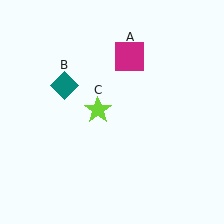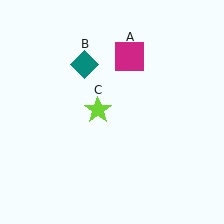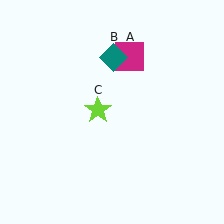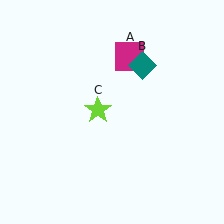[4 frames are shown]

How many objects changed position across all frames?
1 object changed position: teal diamond (object B).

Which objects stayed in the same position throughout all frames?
Magenta square (object A) and lime star (object C) remained stationary.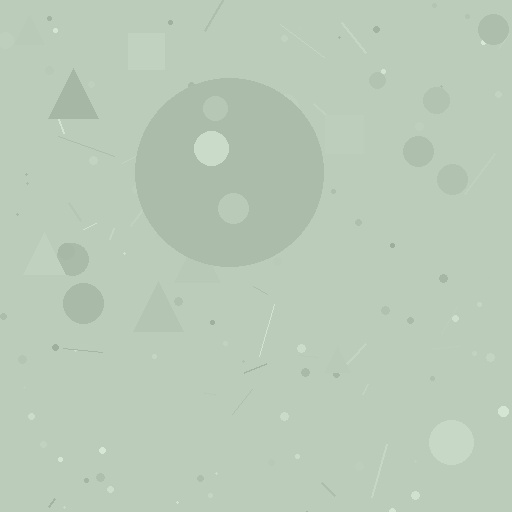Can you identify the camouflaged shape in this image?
The camouflaged shape is a circle.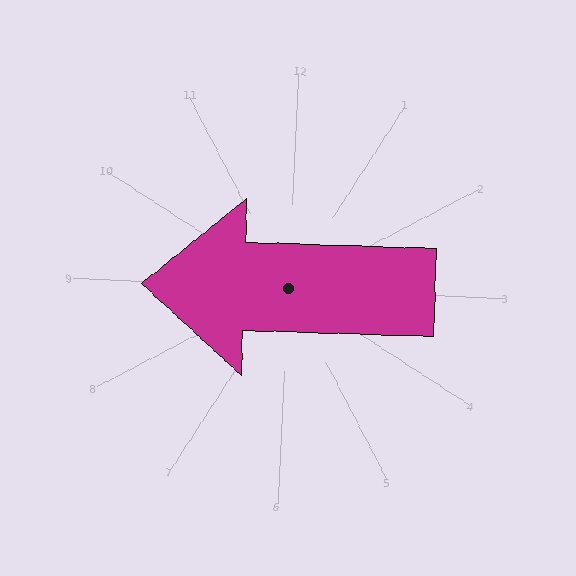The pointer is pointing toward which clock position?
Roughly 9 o'clock.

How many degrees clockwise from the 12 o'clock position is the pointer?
Approximately 269 degrees.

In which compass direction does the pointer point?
West.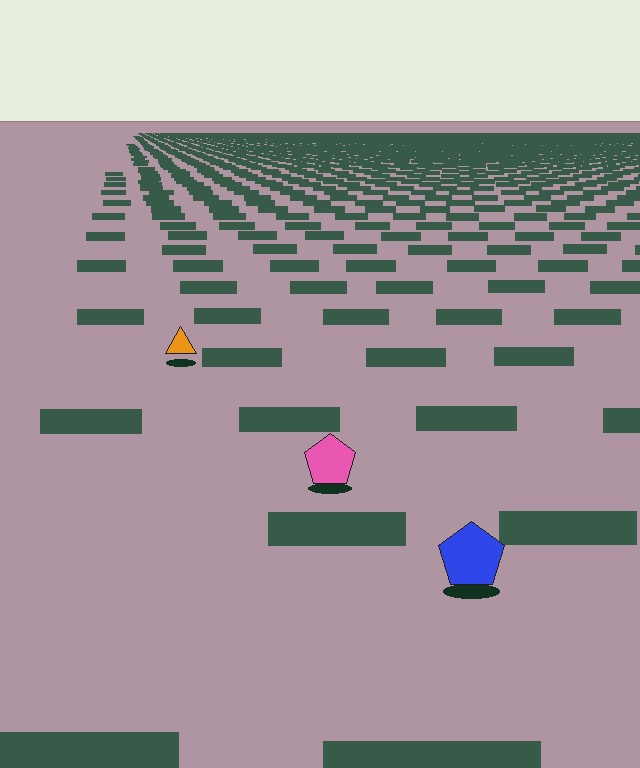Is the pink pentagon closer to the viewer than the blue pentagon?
No. The blue pentagon is closer — you can tell from the texture gradient: the ground texture is coarser near it.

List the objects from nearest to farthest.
From nearest to farthest: the blue pentagon, the pink pentagon, the orange triangle.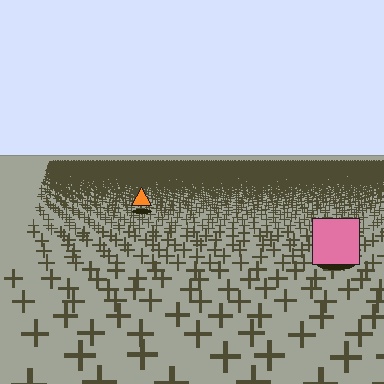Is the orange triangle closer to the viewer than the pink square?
No. The pink square is closer — you can tell from the texture gradient: the ground texture is coarser near it.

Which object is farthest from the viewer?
The orange triangle is farthest from the viewer. It appears smaller and the ground texture around it is denser.